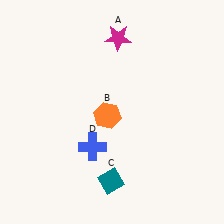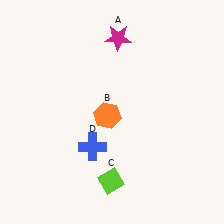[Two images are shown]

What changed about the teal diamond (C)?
In Image 1, C is teal. In Image 2, it changed to lime.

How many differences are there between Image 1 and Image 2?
There is 1 difference between the two images.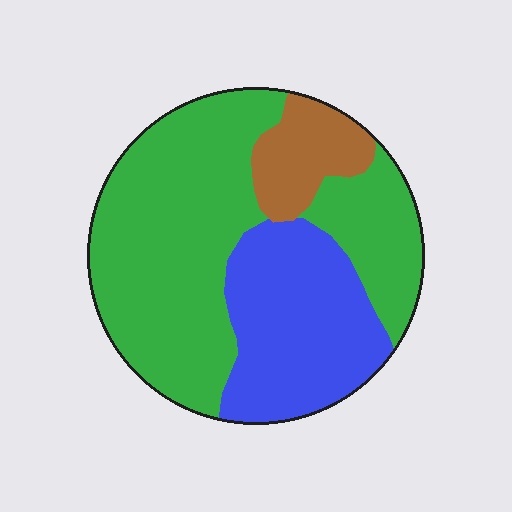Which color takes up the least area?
Brown, at roughly 10%.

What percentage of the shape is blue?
Blue takes up between a sixth and a third of the shape.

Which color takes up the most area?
Green, at roughly 60%.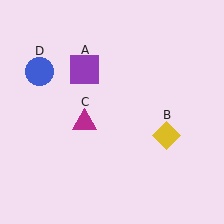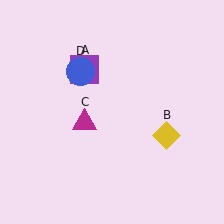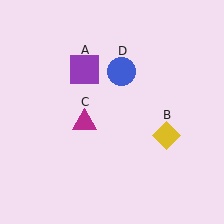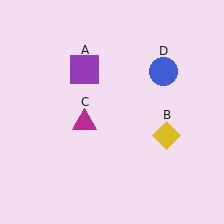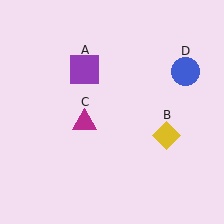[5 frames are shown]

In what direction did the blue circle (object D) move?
The blue circle (object D) moved right.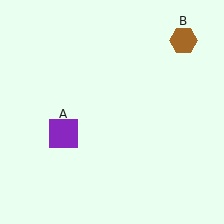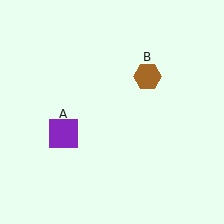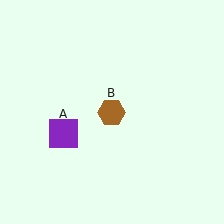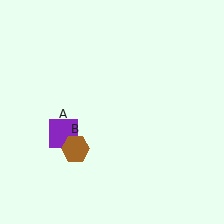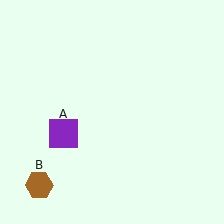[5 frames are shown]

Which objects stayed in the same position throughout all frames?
Purple square (object A) remained stationary.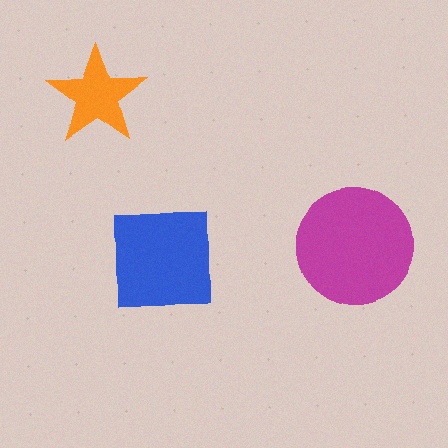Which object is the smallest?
The orange star.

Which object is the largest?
The magenta circle.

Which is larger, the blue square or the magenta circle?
The magenta circle.